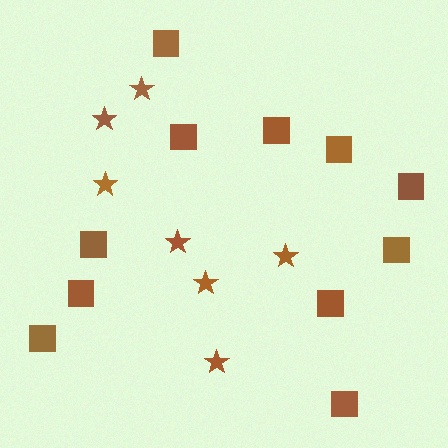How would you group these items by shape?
There are 2 groups: one group of squares (11) and one group of stars (7).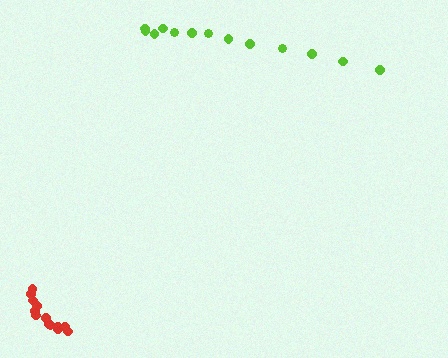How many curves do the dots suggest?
There are 2 distinct paths.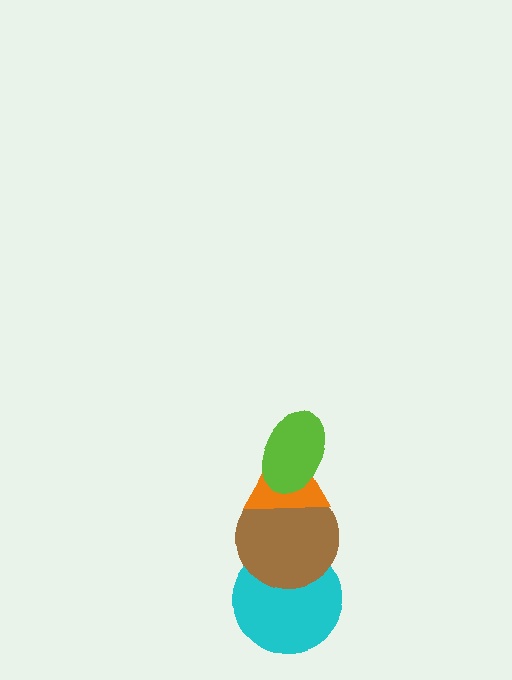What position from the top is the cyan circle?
The cyan circle is 4th from the top.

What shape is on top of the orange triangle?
The lime ellipse is on top of the orange triangle.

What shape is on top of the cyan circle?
The brown circle is on top of the cyan circle.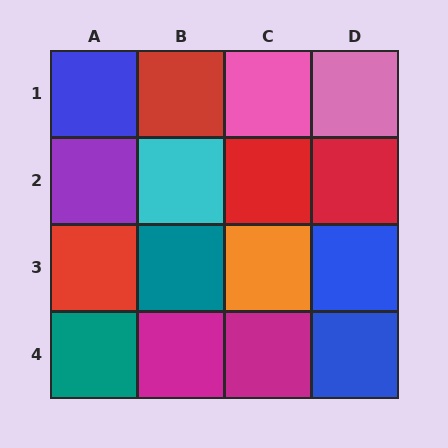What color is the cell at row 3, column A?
Red.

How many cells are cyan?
1 cell is cyan.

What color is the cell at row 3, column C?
Orange.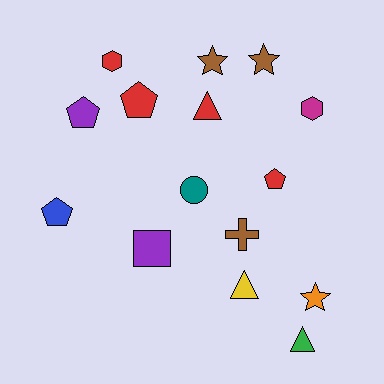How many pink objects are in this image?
There are no pink objects.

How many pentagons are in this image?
There are 4 pentagons.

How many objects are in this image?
There are 15 objects.